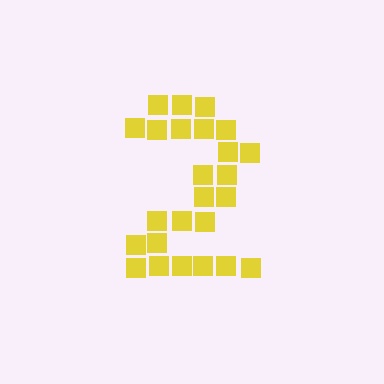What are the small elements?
The small elements are squares.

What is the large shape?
The large shape is the digit 2.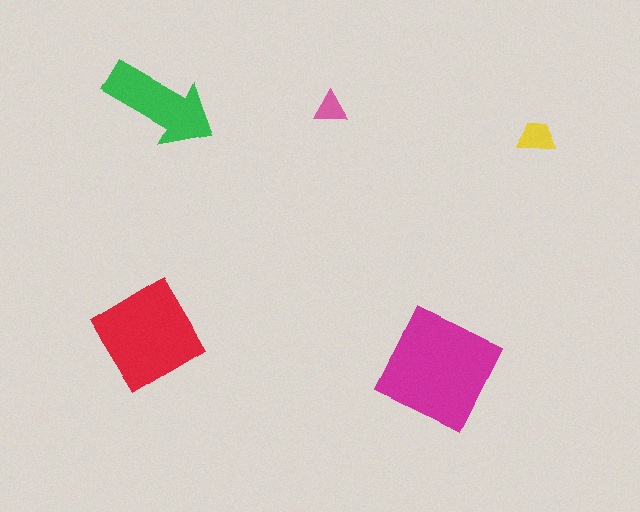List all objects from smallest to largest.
The pink triangle, the yellow trapezoid, the green arrow, the red diamond, the magenta square.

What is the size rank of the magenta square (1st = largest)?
1st.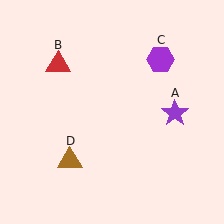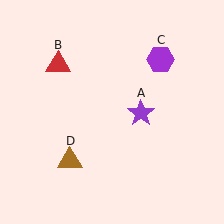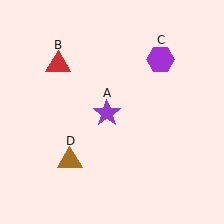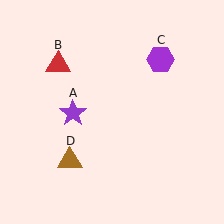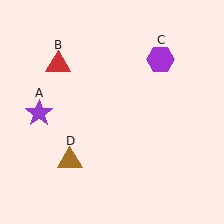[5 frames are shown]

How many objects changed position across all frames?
1 object changed position: purple star (object A).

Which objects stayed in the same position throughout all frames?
Red triangle (object B) and purple hexagon (object C) and brown triangle (object D) remained stationary.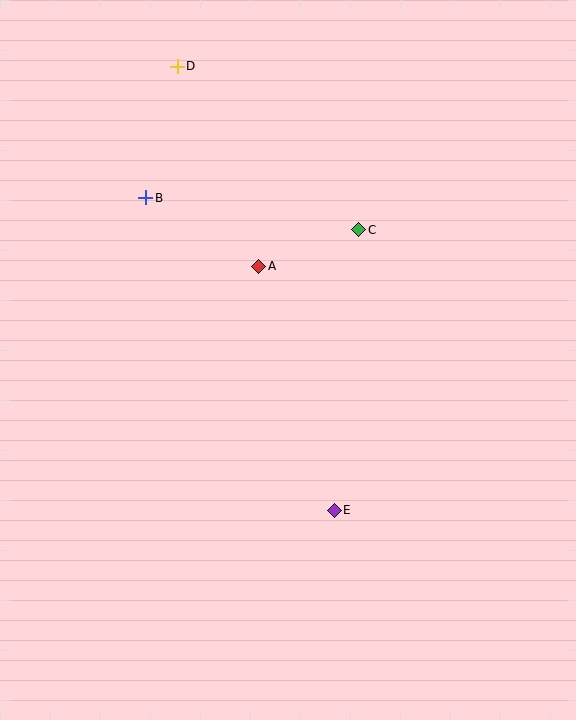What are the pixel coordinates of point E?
Point E is at (334, 510).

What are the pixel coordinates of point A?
Point A is at (259, 266).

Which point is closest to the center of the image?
Point A at (259, 266) is closest to the center.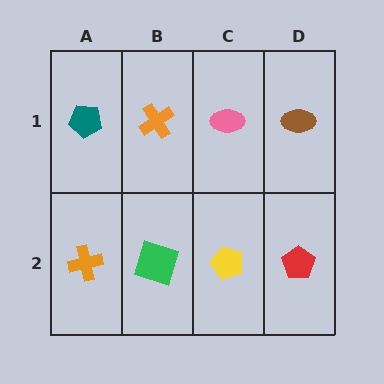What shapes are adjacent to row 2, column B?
An orange cross (row 1, column B), an orange cross (row 2, column A), a yellow pentagon (row 2, column C).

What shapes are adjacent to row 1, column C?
A yellow pentagon (row 2, column C), an orange cross (row 1, column B), a brown ellipse (row 1, column D).